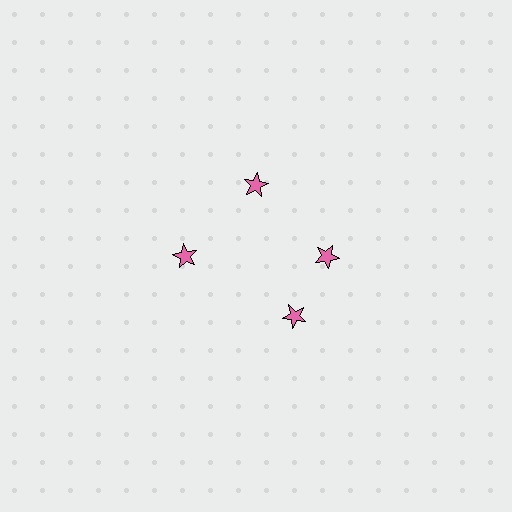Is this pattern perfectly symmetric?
No. The 4 pink stars are arranged in a ring, but one element near the 6 o'clock position is rotated out of alignment along the ring, breaking the 4-fold rotational symmetry.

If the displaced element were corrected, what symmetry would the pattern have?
It would have 4-fold rotational symmetry — the pattern would map onto itself every 90 degrees.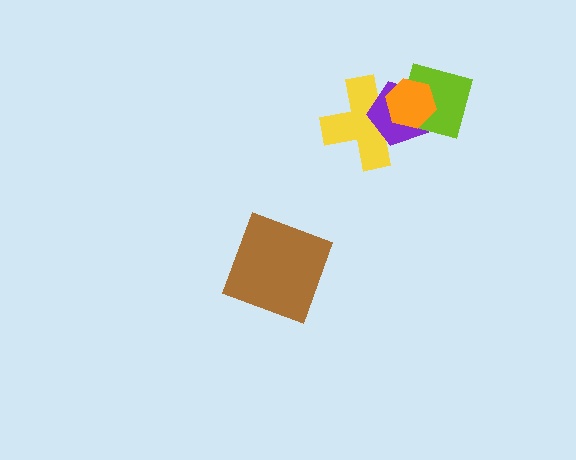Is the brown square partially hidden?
No, no other shape covers it.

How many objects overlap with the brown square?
0 objects overlap with the brown square.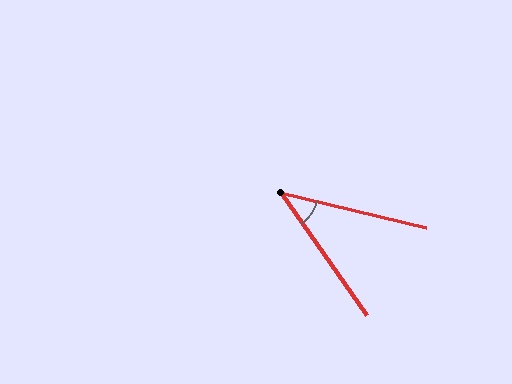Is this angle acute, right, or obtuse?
It is acute.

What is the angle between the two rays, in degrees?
Approximately 42 degrees.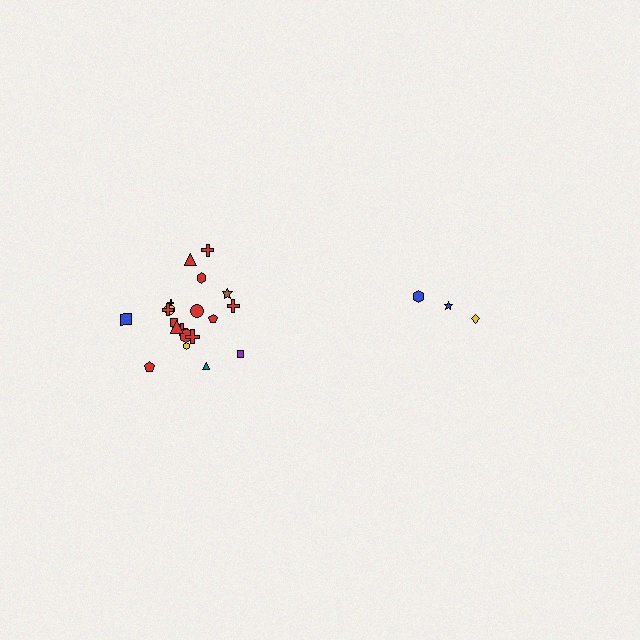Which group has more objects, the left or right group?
The left group.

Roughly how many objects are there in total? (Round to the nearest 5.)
Roughly 25 objects in total.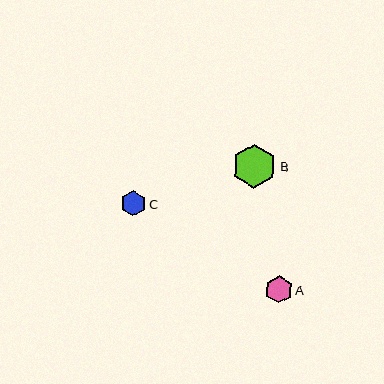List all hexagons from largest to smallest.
From largest to smallest: B, A, C.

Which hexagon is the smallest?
Hexagon C is the smallest with a size of approximately 26 pixels.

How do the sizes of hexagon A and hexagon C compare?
Hexagon A and hexagon C are approximately the same size.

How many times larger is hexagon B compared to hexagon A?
Hexagon B is approximately 1.6 times the size of hexagon A.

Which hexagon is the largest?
Hexagon B is the largest with a size of approximately 44 pixels.